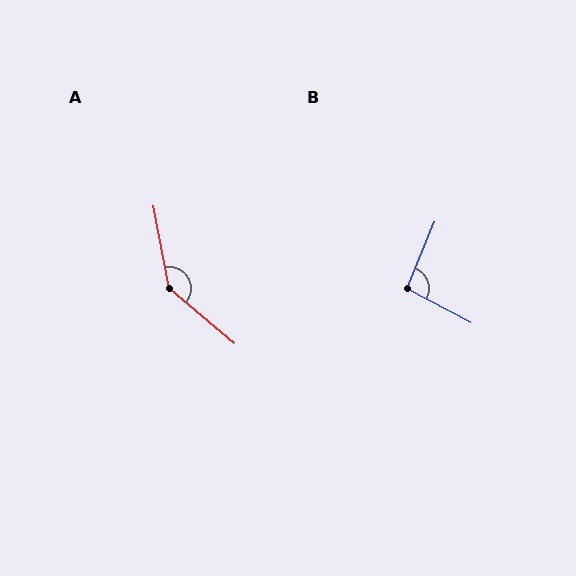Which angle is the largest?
A, at approximately 141 degrees.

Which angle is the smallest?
B, at approximately 95 degrees.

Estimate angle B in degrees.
Approximately 95 degrees.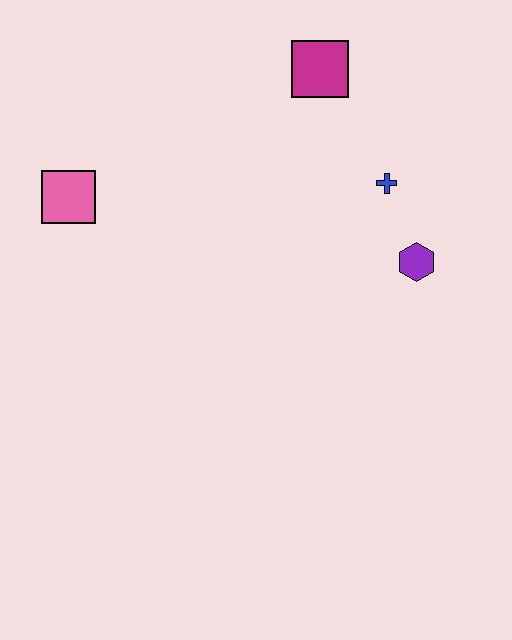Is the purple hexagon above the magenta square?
No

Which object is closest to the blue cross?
The purple hexagon is closest to the blue cross.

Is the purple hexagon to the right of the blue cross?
Yes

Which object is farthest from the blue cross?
The pink square is farthest from the blue cross.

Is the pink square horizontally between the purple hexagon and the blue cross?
No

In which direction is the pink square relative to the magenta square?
The pink square is to the left of the magenta square.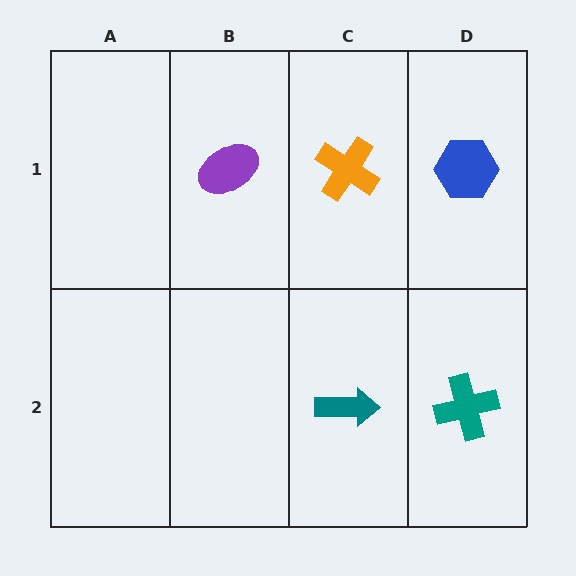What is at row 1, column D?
A blue hexagon.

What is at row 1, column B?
A purple ellipse.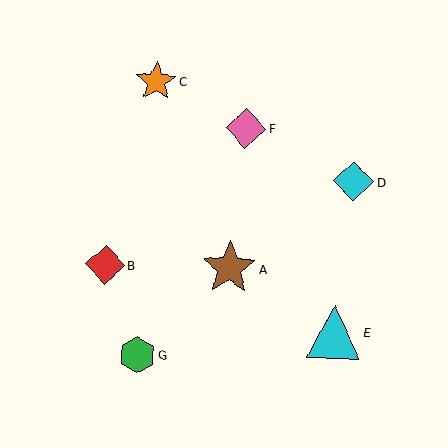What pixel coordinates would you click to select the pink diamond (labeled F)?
Click at (246, 128) to select the pink diamond F.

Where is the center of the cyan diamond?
The center of the cyan diamond is at (354, 182).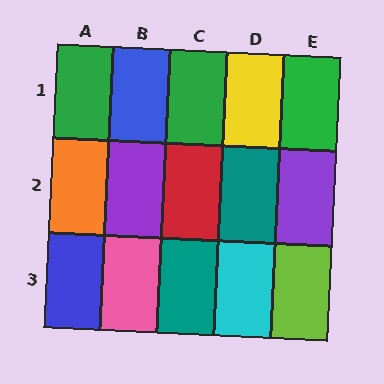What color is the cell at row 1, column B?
Blue.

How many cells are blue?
2 cells are blue.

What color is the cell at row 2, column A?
Orange.